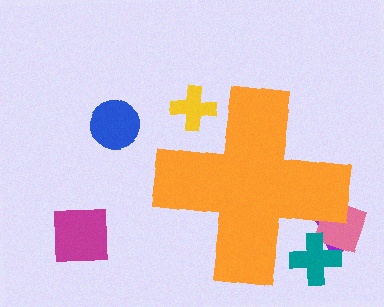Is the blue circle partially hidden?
No, the blue circle is fully visible.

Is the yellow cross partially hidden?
Yes, the yellow cross is partially hidden behind the orange cross.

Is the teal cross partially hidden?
Yes, the teal cross is partially hidden behind the orange cross.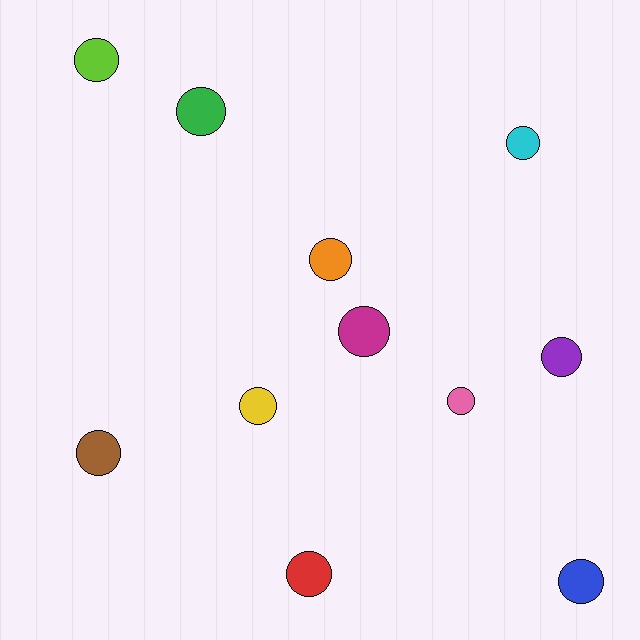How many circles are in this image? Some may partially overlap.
There are 11 circles.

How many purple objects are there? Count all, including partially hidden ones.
There is 1 purple object.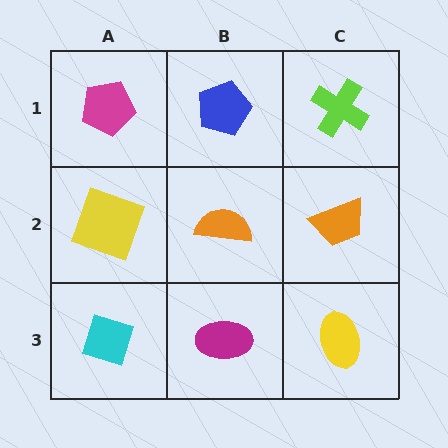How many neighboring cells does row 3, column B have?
3.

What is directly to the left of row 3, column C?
A magenta ellipse.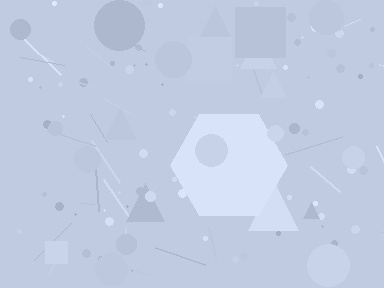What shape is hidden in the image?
A hexagon is hidden in the image.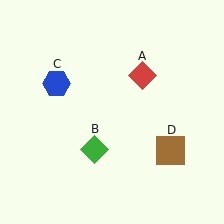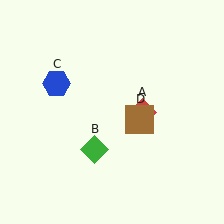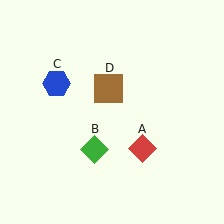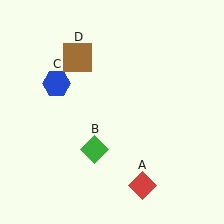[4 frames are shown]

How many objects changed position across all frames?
2 objects changed position: red diamond (object A), brown square (object D).